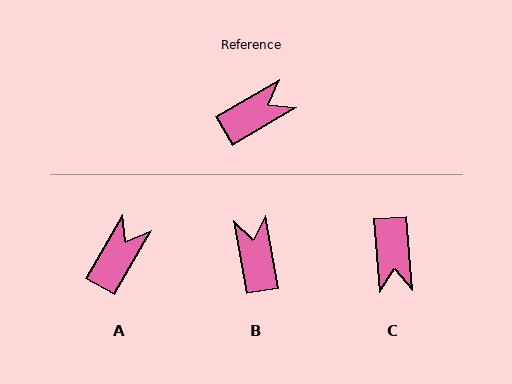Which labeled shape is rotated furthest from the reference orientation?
C, about 116 degrees away.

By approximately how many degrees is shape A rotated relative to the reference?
Approximately 30 degrees counter-clockwise.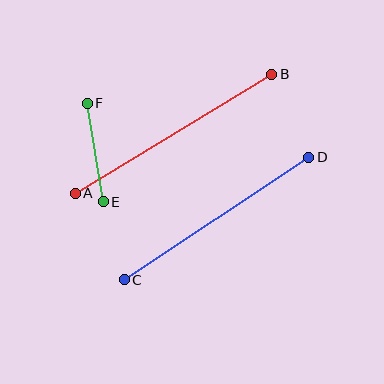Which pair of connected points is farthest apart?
Points A and B are farthest apart.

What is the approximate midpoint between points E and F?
The midpoint is at approximately (95, 152) pixels.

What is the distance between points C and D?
The distance is approximately 221 pixels.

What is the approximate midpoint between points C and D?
The midpoint is at approximately (216, 218) pixels.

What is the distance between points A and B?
The distance is approximately 230 pixels.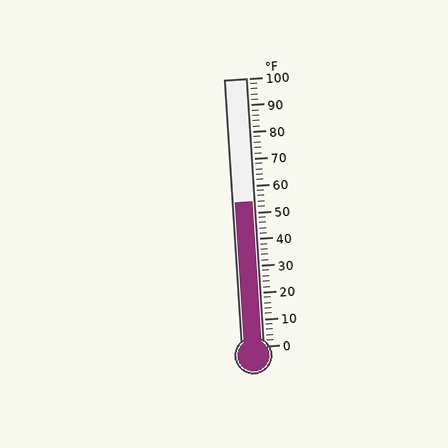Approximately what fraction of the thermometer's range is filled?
The thermometer is filled to approximately 55% of its range.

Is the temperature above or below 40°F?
The temperature is above 40°F.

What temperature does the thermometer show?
The thermometer shows approximately 54°F.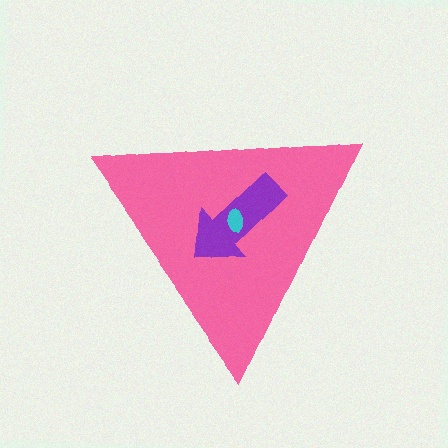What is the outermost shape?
The pink triangle.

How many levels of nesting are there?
3.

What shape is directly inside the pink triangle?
The purple arrow.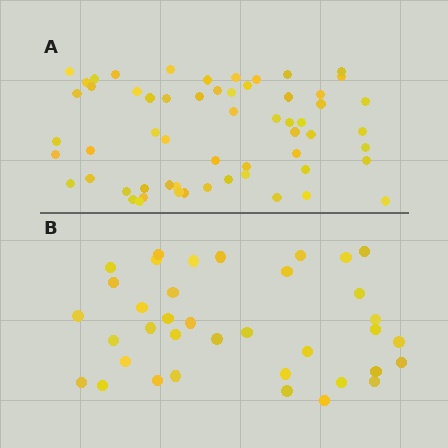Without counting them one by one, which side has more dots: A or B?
Region A (the top region) has more dots.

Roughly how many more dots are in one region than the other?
Region A has approximately 20 more dots than region B.